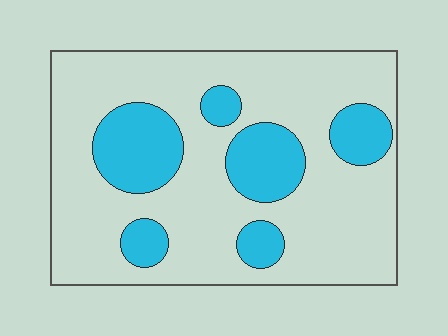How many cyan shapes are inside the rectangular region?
6.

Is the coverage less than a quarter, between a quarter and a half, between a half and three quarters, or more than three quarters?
Less than a quarter.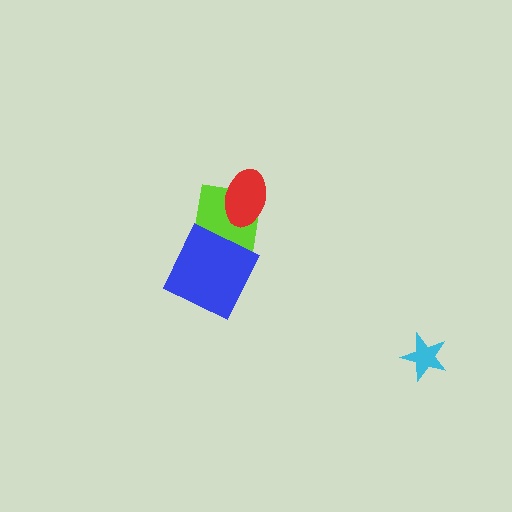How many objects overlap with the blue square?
1 object overlaps with the blue square.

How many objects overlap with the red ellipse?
1 object overlaps with the red ellipse.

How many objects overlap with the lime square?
2 objects overlap with the lime square.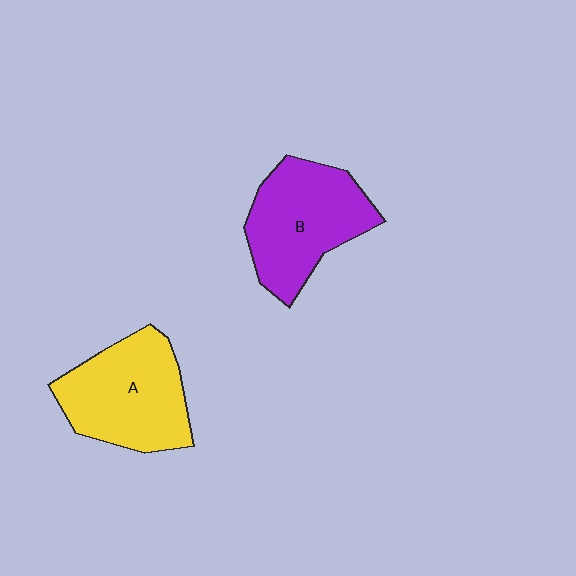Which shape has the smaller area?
Shape B (purple).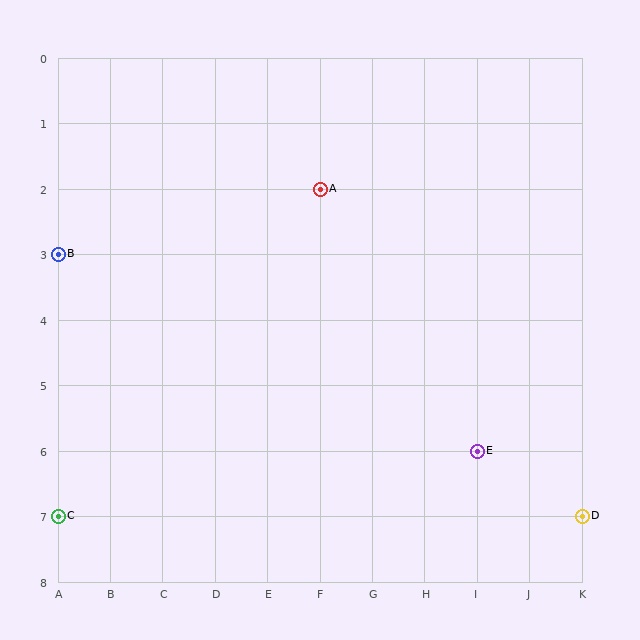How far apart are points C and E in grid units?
Points C and E are 8 columns and 1 row apart (about 8.1 grid units diagonally).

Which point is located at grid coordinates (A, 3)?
Point B is at (A, 3).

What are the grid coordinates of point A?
Point A is at grid coordinates (F, 2).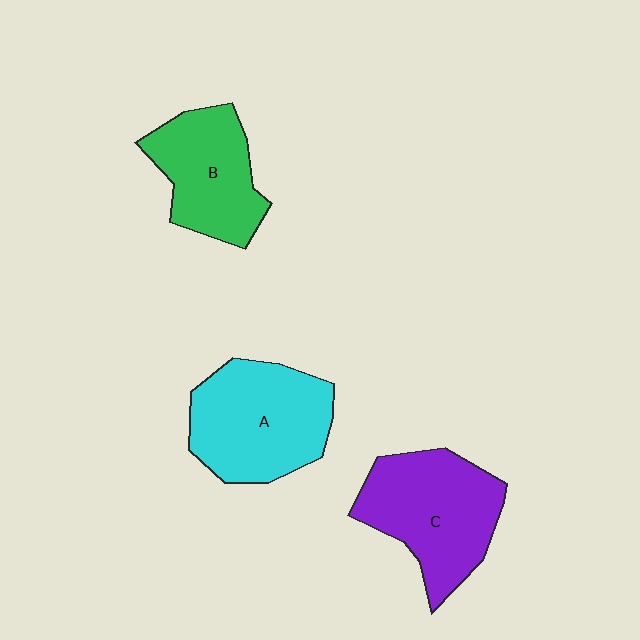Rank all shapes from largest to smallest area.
From largest to smallest: A (cyan), C (purple), B (green).